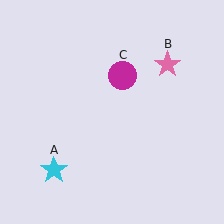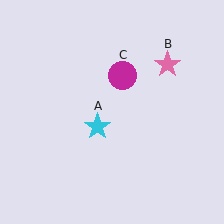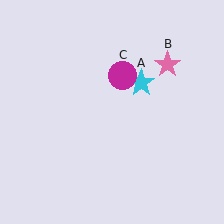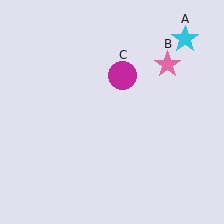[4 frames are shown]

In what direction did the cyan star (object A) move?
The cyan star (object A) moved up and to the right.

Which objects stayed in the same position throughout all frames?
Pink star (object B) and magenta circle (object C) remained stationary.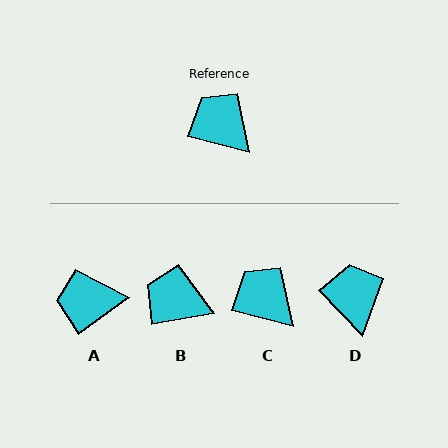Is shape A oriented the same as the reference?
No, it is off by about 51 degrees.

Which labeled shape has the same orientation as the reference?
C.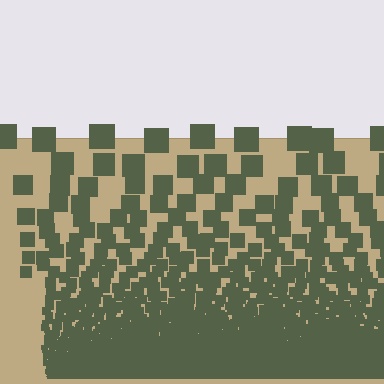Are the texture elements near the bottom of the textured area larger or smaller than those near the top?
Smaller. The gradient is inverted — elements near the bottom are smaller and denser.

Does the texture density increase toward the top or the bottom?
Density increases toward the bottom.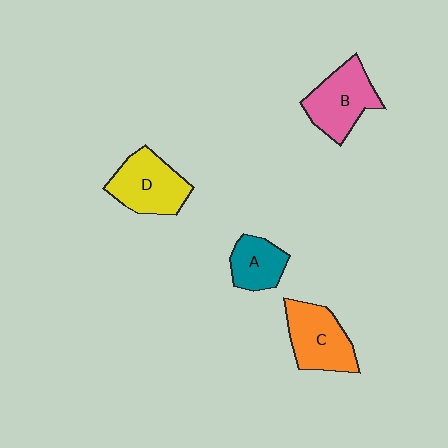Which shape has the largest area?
Shape D (yellow).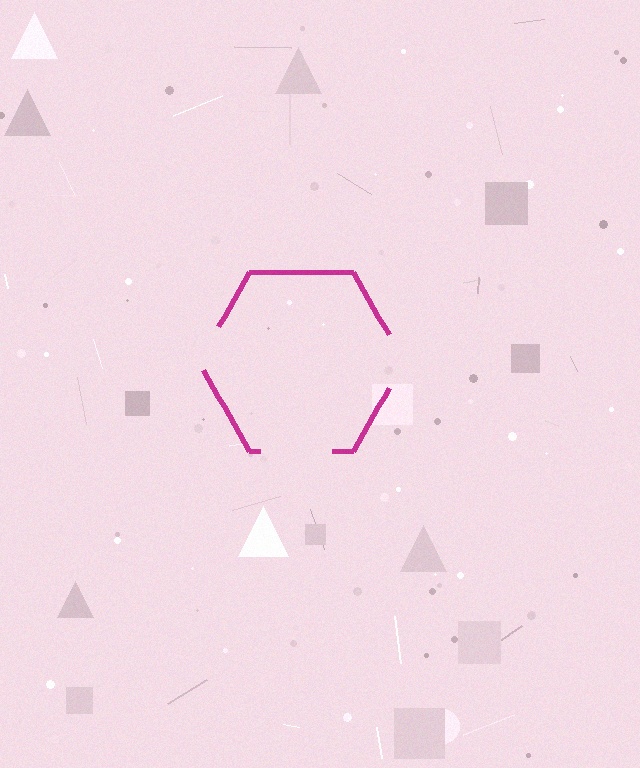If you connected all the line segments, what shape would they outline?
They would outline a hexagon.